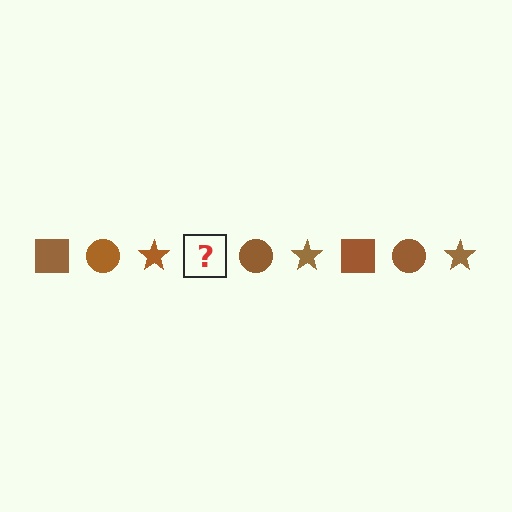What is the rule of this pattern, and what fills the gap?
The rule is that the pattern cycles through square, circle, star shapes in brown. The gap should be filled with a brown square.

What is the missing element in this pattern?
The missing element is a brown square.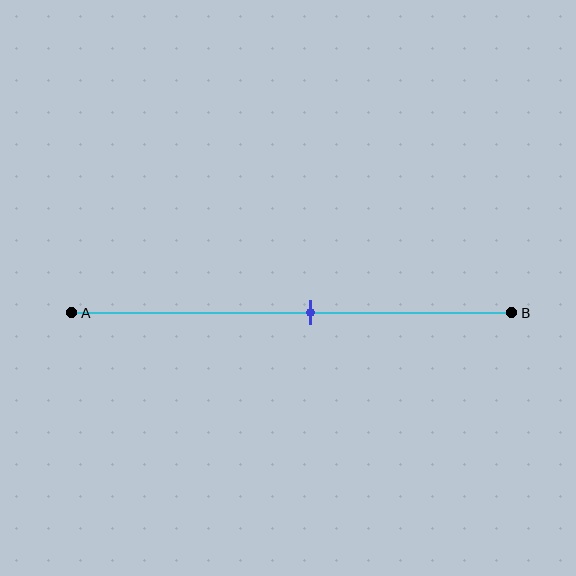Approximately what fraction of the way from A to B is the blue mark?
The blue mark is approximately 55% of the way from A to B.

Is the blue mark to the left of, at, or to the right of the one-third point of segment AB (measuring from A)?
The blue mark is to the right of the one-third point of segment AB.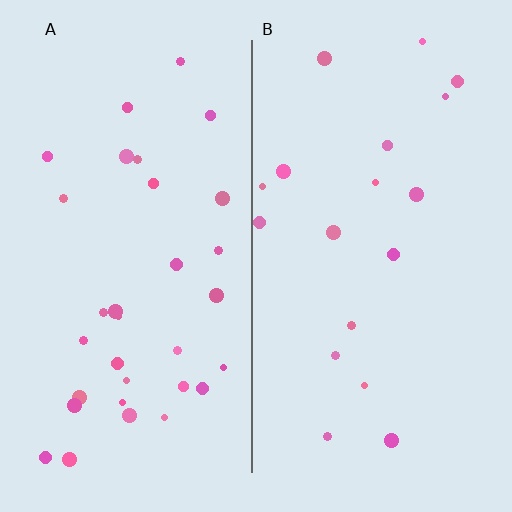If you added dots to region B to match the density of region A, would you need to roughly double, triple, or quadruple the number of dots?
Approximately double.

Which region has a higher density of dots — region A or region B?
A (the left).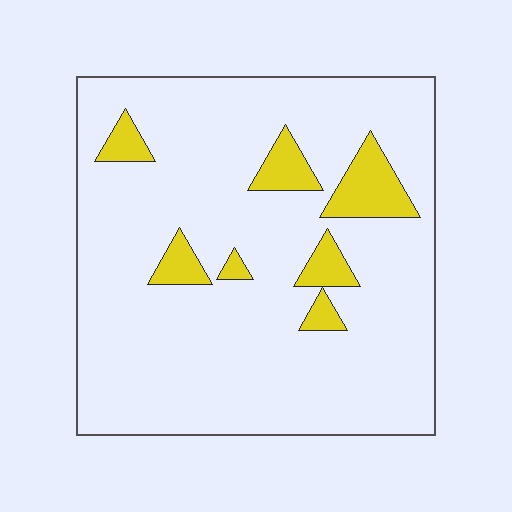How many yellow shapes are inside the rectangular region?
7.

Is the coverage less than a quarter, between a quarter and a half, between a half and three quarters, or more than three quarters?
Less than a quarter.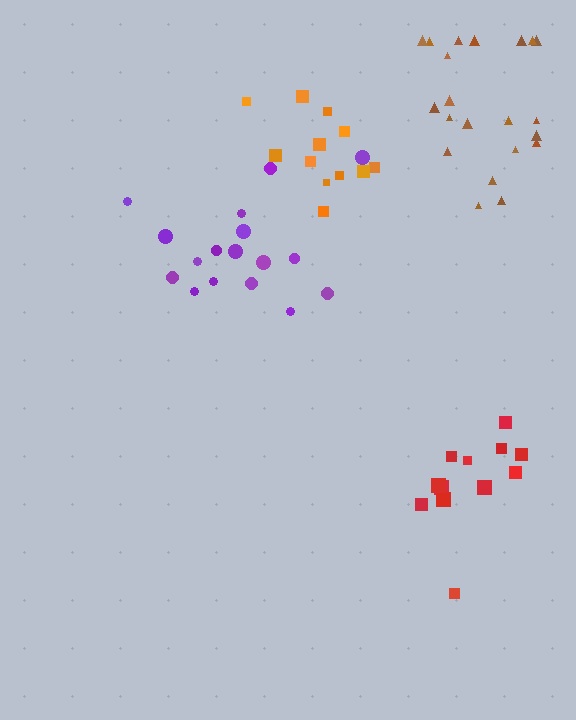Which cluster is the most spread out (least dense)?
Brown.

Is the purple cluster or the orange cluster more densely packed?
Purple.